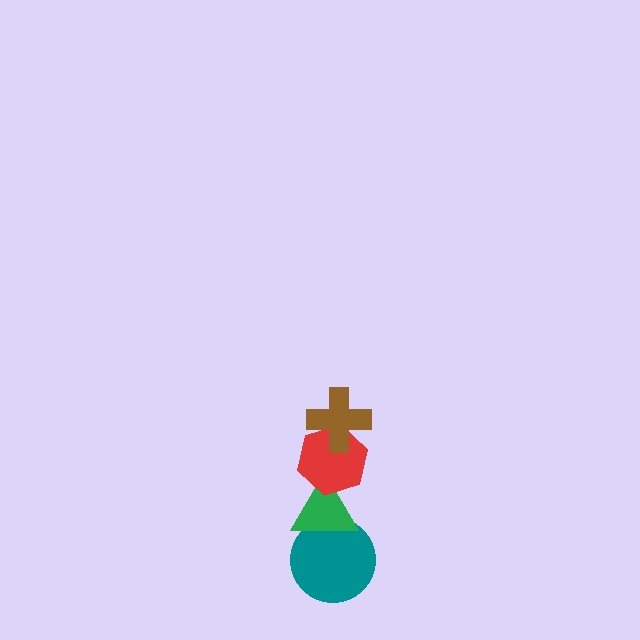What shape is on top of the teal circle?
The green triangle is on top of the teal circle.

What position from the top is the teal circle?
The teal circle is 4th from the top.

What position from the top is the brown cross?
The brown cross is 1st from the top.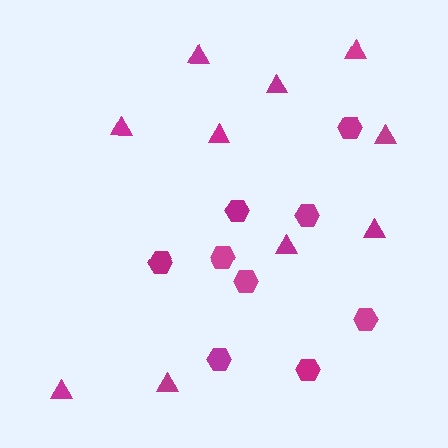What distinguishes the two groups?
There are 2 groups: one group of triangles (10) and one group of hexagons (9).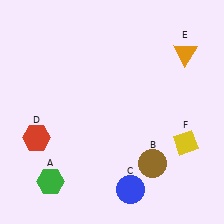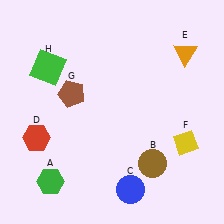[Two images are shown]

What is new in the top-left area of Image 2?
A green square (H) was added in the top-left area of Image 2.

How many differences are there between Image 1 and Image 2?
There are 2 differences between the two images.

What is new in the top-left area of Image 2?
A brown pentagon (G) was added in the top-left area of Image 2.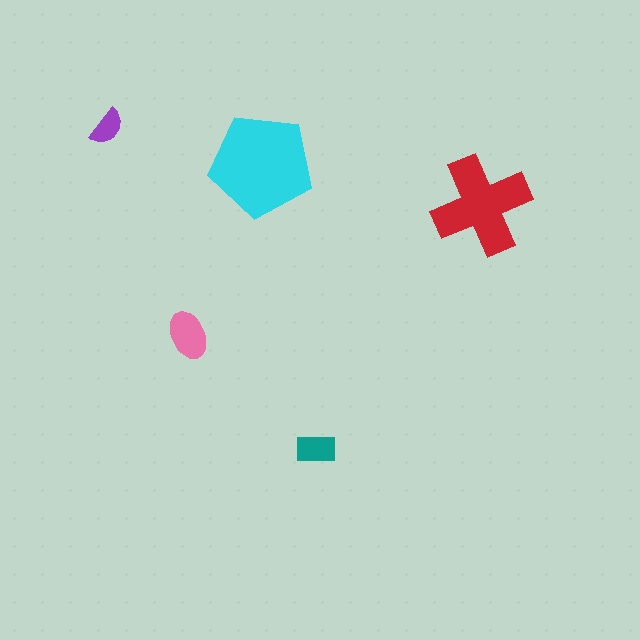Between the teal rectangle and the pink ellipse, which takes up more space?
The pink ellipse.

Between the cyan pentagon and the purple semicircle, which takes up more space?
The cyan pentagon.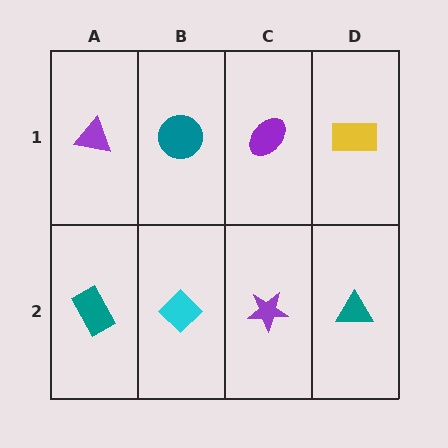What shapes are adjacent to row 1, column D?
A teal triangle (row 2, column D), a purple ellipse (row 1, column C).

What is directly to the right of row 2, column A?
A cyan diamond.